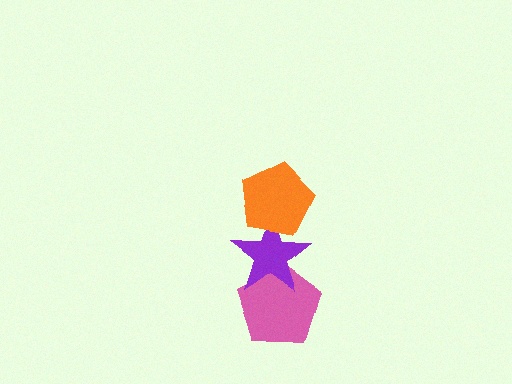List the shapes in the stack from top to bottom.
From top to bottom: the orange pentagon, the purple star, the pink pentagon.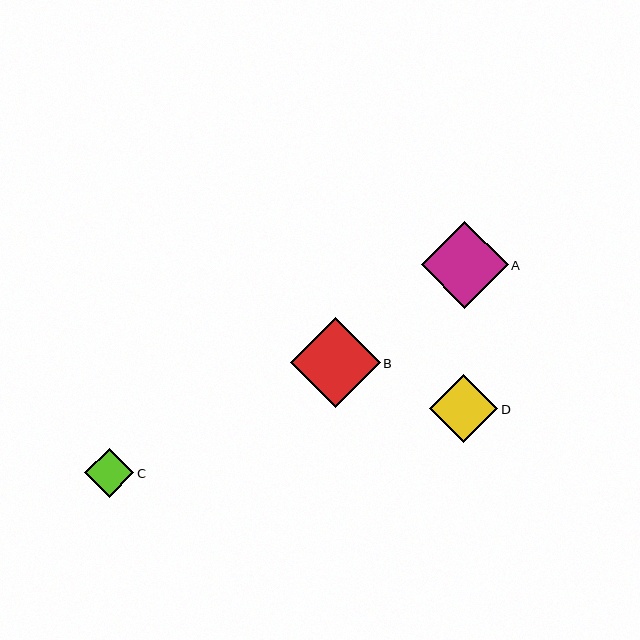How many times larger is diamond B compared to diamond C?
Diamond B is approximately 1.8 times the size of diamond C.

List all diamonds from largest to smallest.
From largest to smallest: B, A, D, C.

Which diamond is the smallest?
Diamond C is the smallest with a size of approximately 49 pixels.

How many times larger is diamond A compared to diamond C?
Diamond A is approximately 1.8 times the size of diamond C.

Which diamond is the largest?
Diamond B is the largest with a size of approximately 90 pixels.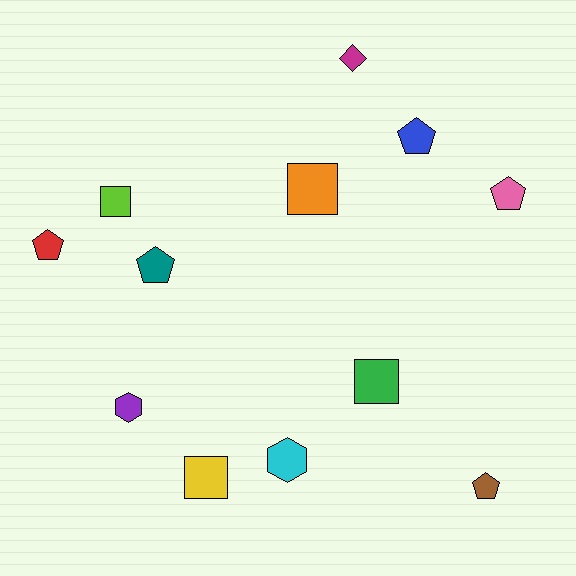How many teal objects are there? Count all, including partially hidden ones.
There is 1 teal object.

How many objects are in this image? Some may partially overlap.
There are 12 objects.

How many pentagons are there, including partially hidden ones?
There are 5 pentagons.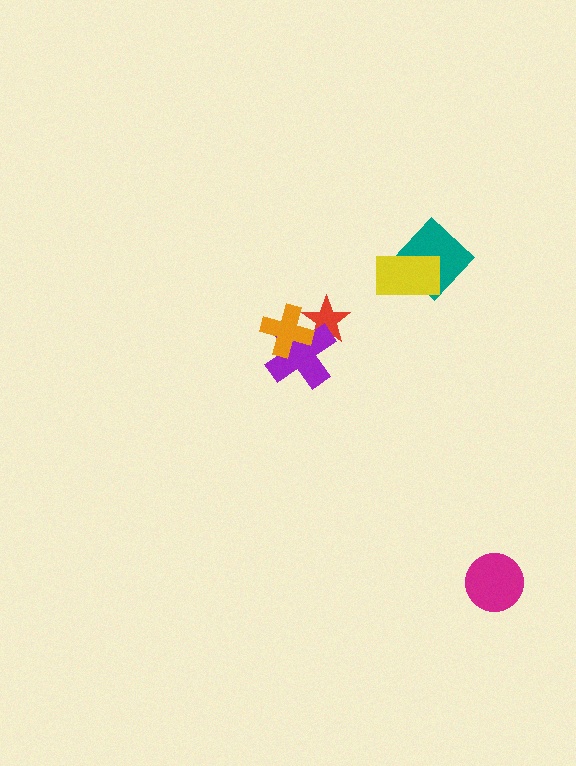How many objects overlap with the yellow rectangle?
1 object overlaps with the yellow rectangle.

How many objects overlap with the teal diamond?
1 object overlaps with the teal diamond.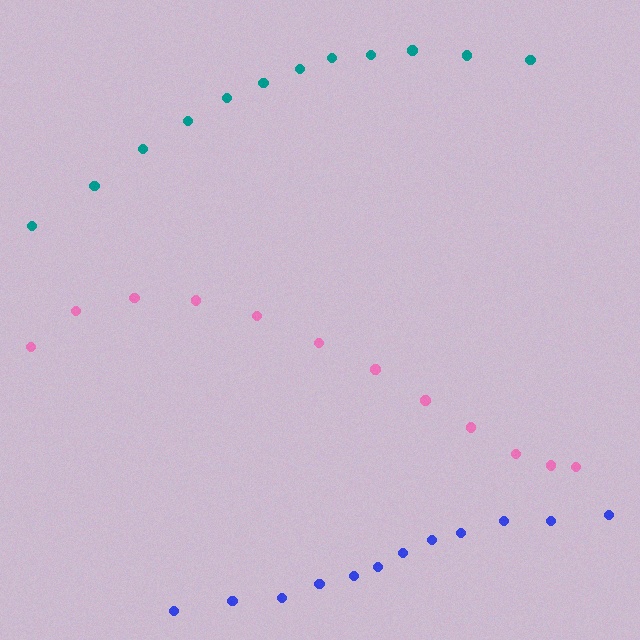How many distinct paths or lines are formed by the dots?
There are 3 distinct paths.